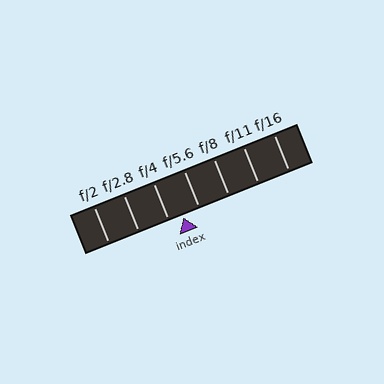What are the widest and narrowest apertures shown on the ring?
The widest aperture shown is f/2 and the narrowest is f/16.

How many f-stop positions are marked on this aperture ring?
There are 7 f-stop positions marked.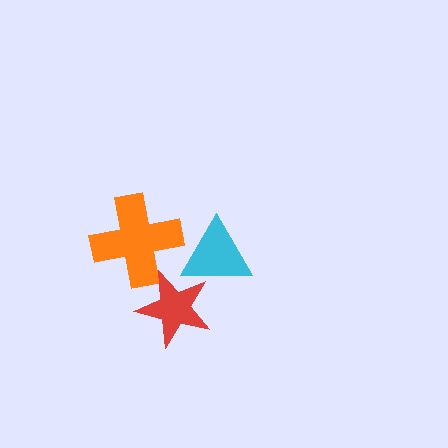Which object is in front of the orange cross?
The red star is in front of the orange cross.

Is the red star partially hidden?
No, no other shape covers it.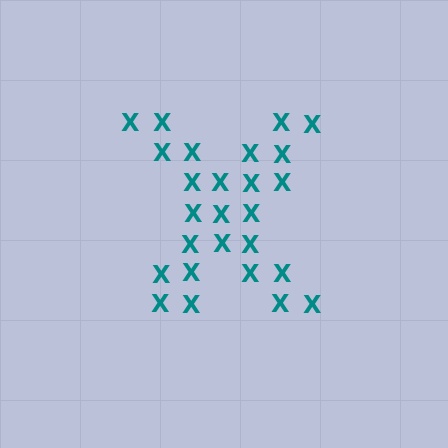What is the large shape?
The large shape is the letter X.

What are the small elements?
The small elements are letter X's.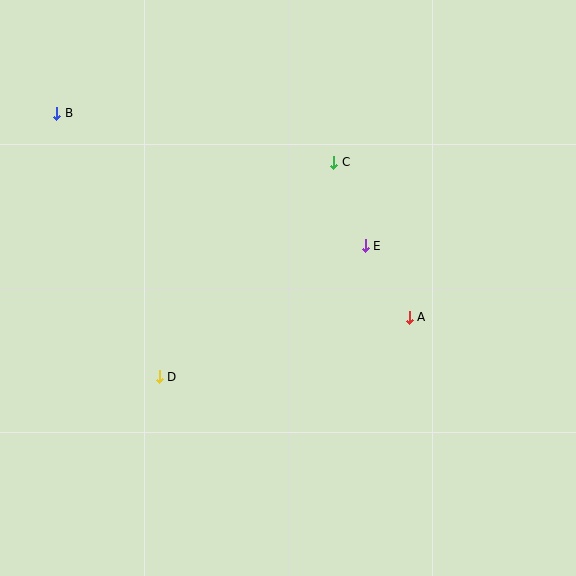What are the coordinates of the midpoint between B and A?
The midpoint between B and A is at (233, 215).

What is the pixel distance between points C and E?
The distance between C and E is 89 pixels.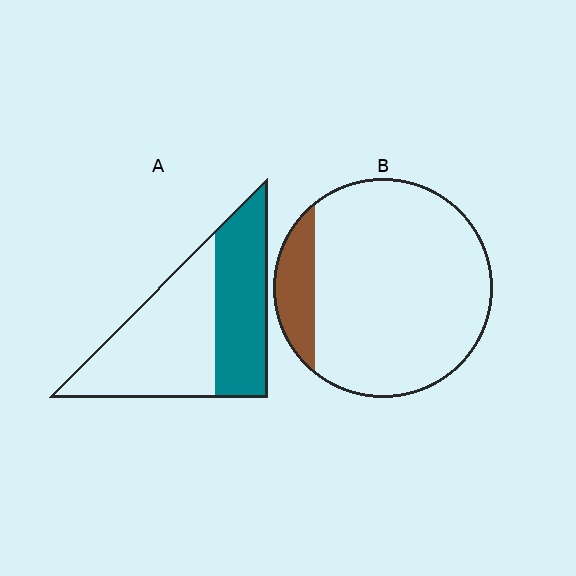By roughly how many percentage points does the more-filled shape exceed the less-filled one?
By roughly 30 percentage points (A over B).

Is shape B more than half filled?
No.